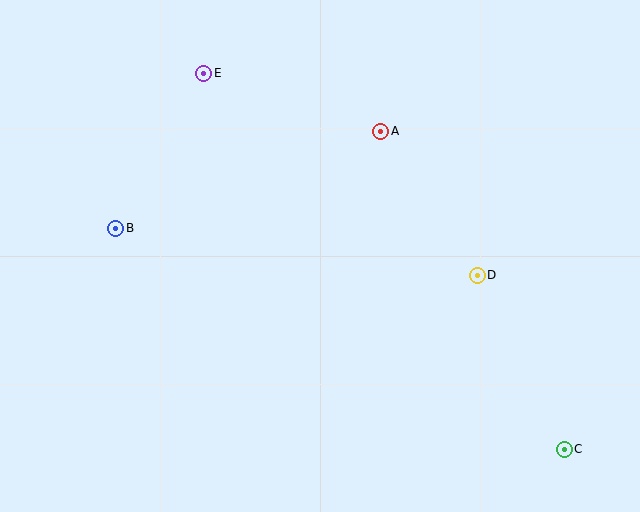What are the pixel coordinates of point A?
Point A is at (380, 131).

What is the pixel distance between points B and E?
The distance between B and E is 178 pixels.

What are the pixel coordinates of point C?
Point C is at (564, 449).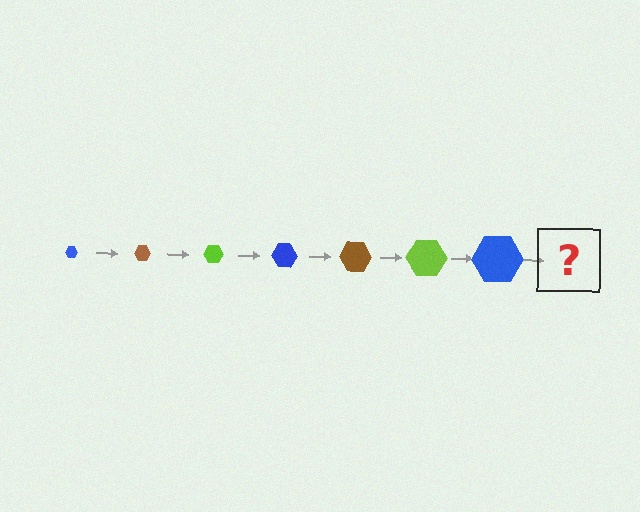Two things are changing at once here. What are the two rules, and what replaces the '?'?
The two rules are that the hexagon grows larger each step and the color cycles through blue, brown, and lime. The '?' should be a brown hexagon, larger than the previous one.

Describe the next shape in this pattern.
It should be a brown hexagon, larger than the previous one.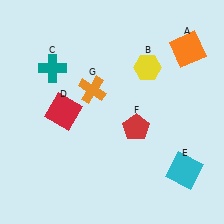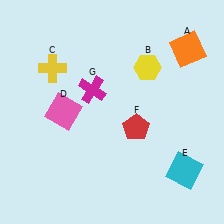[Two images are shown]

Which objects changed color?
C changed from teal to yellow. D changed from red to pink. G changed from orange to magenta.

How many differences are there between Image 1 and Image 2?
There are 3 differences between the two images.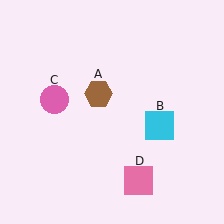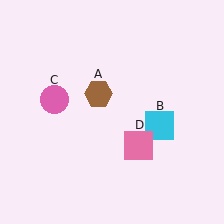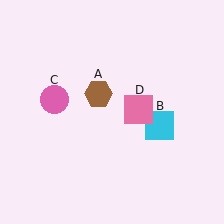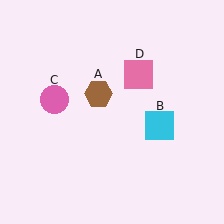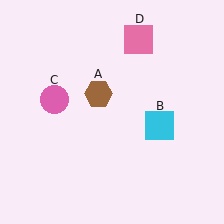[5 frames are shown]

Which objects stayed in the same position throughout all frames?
Brown hexagon (object A) and cyan square (object B) and pink circle (object C) remained stationary.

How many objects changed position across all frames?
1 object changed position: pink square (object D).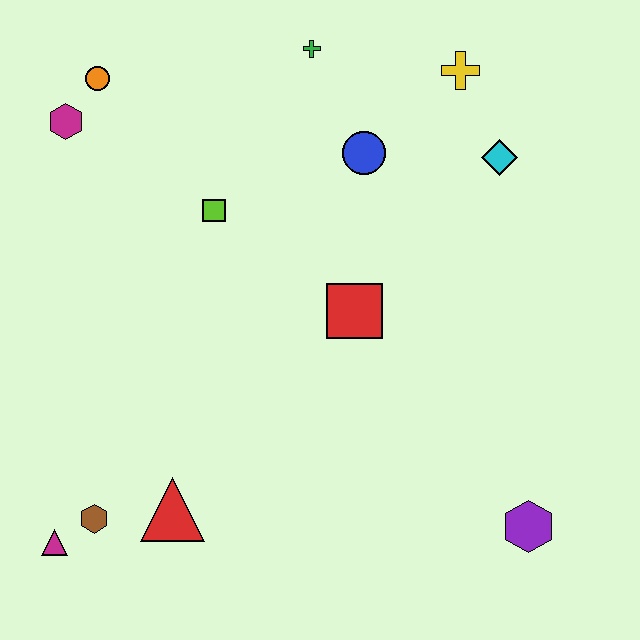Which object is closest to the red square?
The blue circle is closest to the red square.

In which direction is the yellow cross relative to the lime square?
The yellow cross is to the right of the lime square.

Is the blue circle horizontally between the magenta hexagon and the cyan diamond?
Yes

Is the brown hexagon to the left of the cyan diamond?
Yes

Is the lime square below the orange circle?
Yes